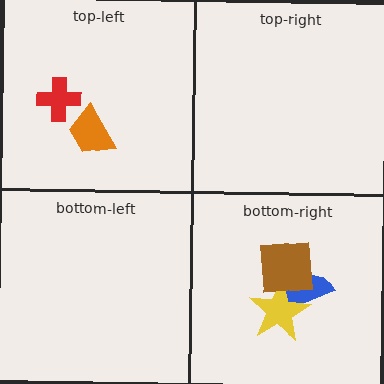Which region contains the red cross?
The top-left region.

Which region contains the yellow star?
The bottom-right region.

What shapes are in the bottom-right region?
The blue semicircle, the yellow star, the brown square.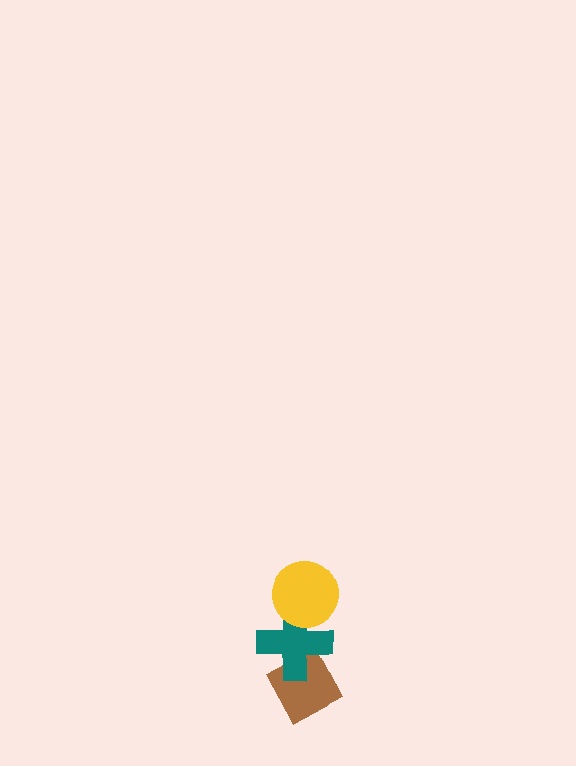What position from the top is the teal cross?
The teal cross is 2nd from the top.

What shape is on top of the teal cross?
The yellow circle is on top of the teal cross.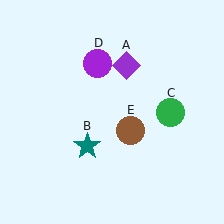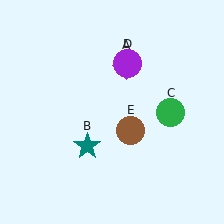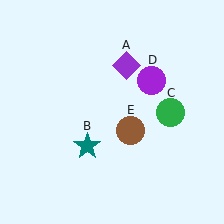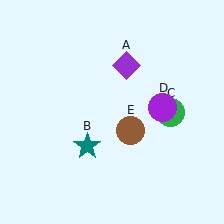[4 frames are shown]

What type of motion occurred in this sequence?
The purple circle (object D) rotated clockwise around the center of the scene.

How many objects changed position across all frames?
1 object changed position: purple circle (object D).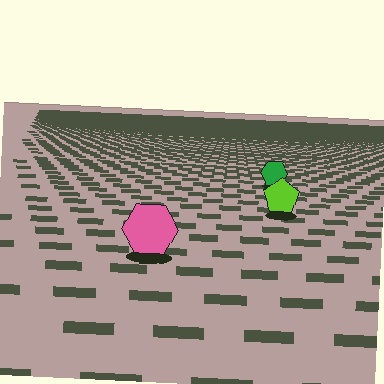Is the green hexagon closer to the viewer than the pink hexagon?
No. The pink hexagon is closer — you can tell from the texture gradient: the ground texture is coarser near it.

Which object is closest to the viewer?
The pink hexagon is closest. The texture marks near it are larger and more spread out.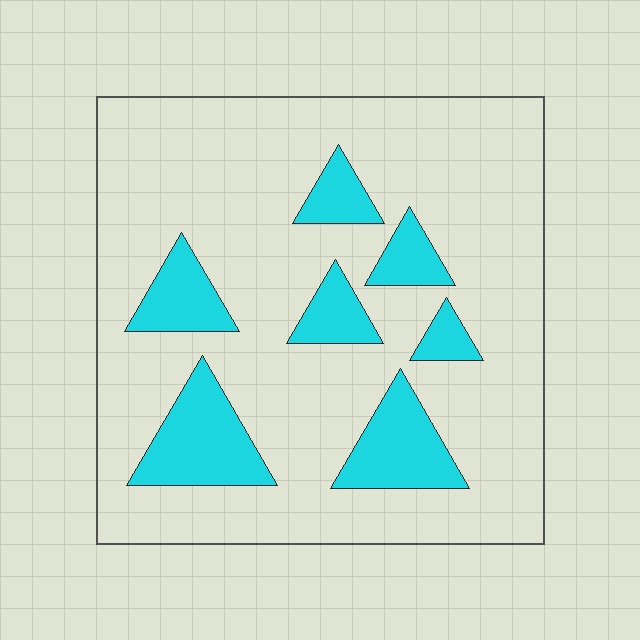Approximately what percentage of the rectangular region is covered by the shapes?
Approximately 20%.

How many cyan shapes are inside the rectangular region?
7.